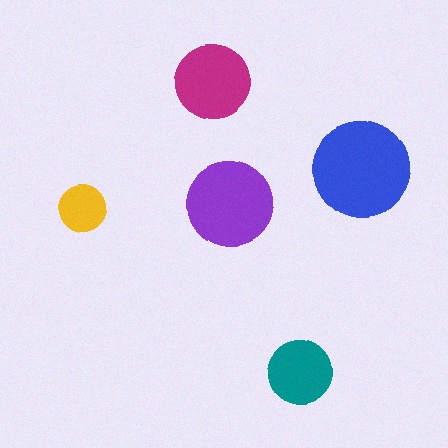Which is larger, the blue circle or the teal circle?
The blue one.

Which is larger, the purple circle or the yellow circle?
The purple one.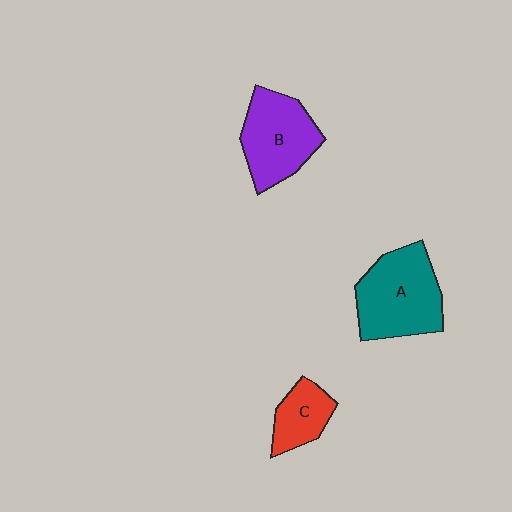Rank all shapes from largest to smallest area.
From largest to smallest: A (teal), B (purple), C (red).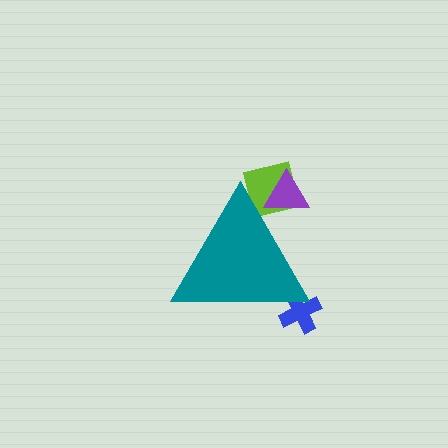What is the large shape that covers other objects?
A teal triangle.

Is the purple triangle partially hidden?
Yes, the purple triangle is partially hidden behind the teal triangle.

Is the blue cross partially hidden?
Yes, the blue cross is partially hidden behind the teal triangle.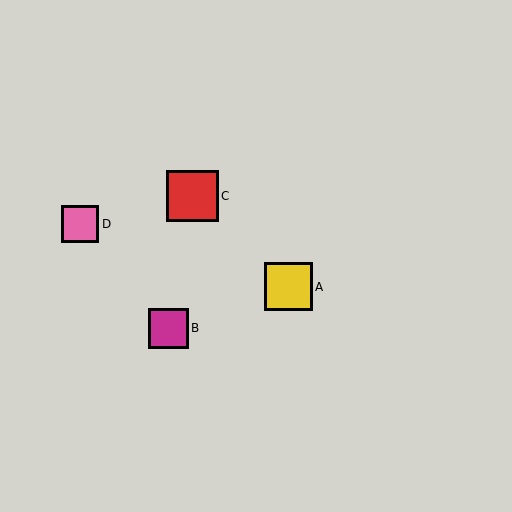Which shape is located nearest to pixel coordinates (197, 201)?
The red square (labeled C) at (193, 196) is nearest to that location.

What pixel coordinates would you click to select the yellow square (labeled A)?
Click at (288, 287) to select the yellow square A.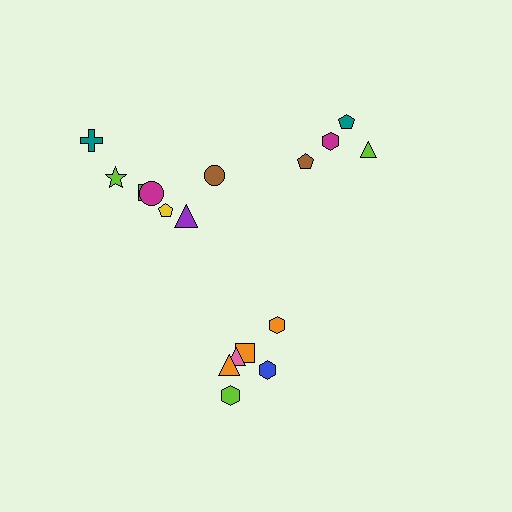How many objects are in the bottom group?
There are 6 objects.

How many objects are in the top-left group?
There are 7 objects.